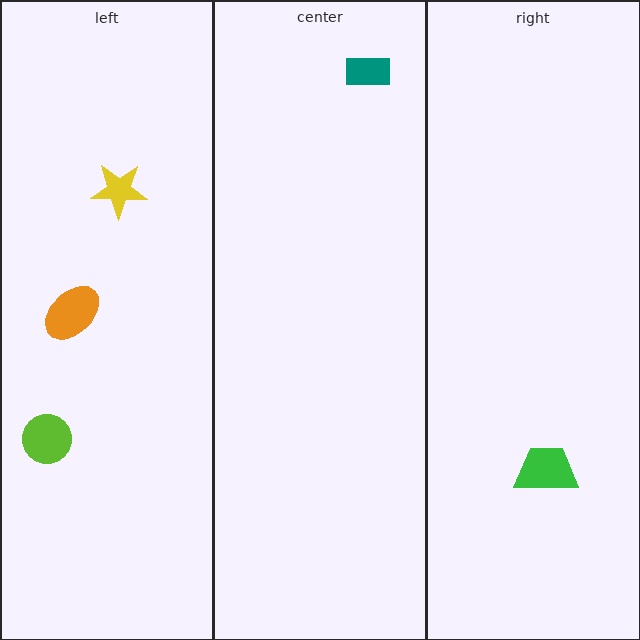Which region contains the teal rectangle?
The center region.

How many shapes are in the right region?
1.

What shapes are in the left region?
The lime circle, the orange ellipse, the yellow star.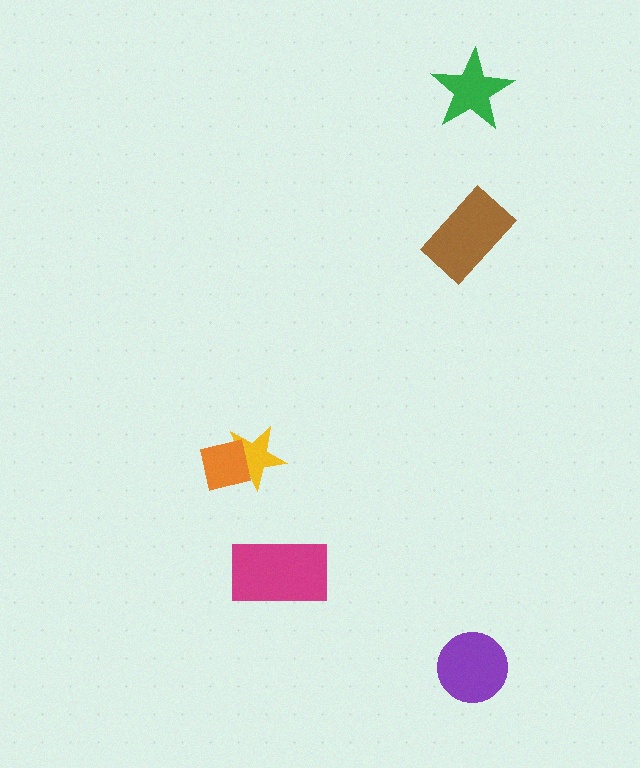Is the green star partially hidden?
No, no other shape covers it.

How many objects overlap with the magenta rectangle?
0 objects overlap with the magenta rectangle.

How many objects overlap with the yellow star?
1 object overlaps with the yellow star.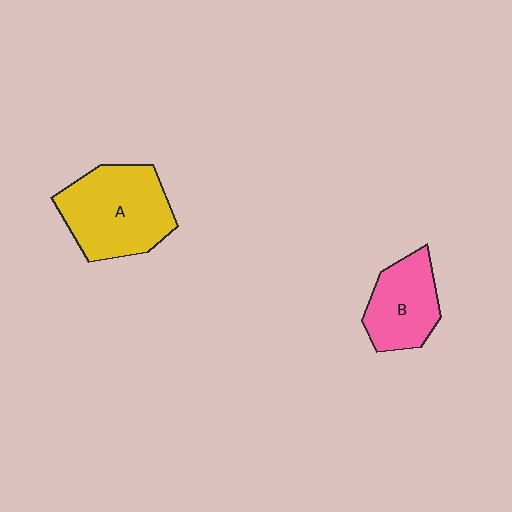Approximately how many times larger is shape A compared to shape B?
Approximately 1.5 times.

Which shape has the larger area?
Shape A (yellow).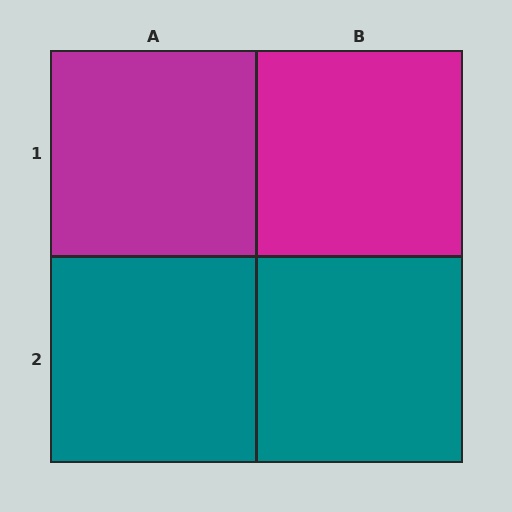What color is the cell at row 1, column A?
Magenta.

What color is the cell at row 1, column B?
Magenta.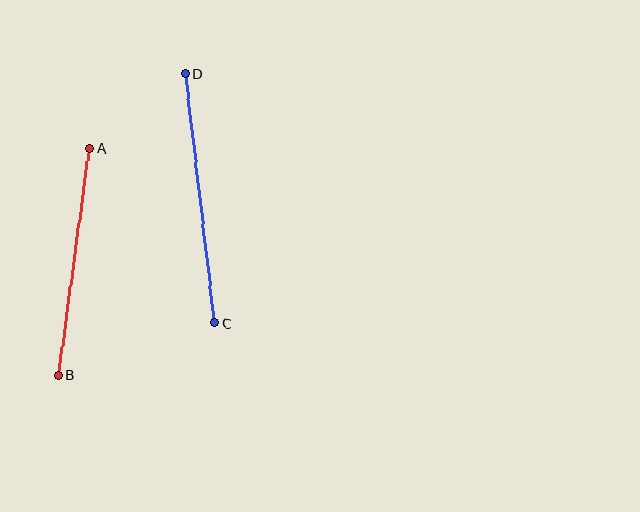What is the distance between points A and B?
The distance is approximately 229 pixels.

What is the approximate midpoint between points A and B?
The midpoint is at approximately (74, 262) pixels.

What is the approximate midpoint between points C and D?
The midpoint is at approximately (200, 198) pixels.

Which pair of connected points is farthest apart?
Points C and D are farthest apart.